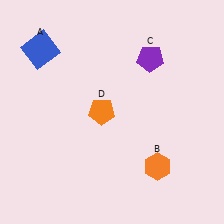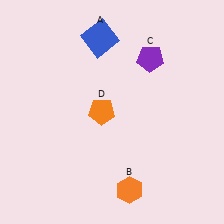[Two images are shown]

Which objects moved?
The objects that moved are: the blue square (A), the orange hexagon (B).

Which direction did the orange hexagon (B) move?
The orange hexagon (B) moved left.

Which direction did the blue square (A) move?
The blue square (A) moved right.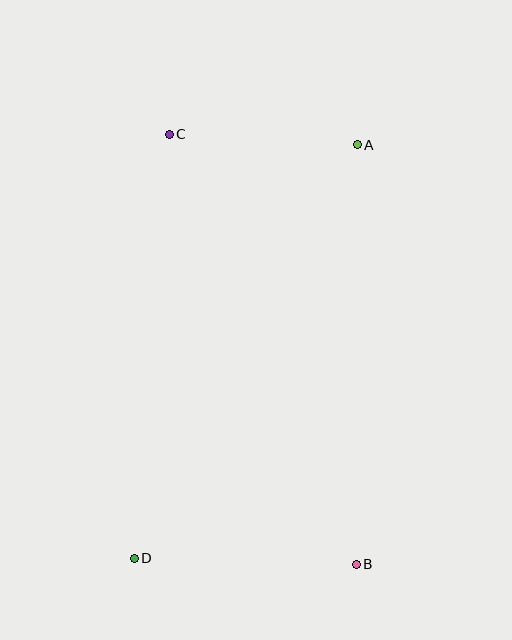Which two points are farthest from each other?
Points A and D are farthest from each other.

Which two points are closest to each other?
Points A and C are closest to each other.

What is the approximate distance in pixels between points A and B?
The distance between A and B is approximately 419 pixels.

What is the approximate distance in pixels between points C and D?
The distance between C and D is approximately 425 pixels.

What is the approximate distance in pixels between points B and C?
The distance between B and C is approximately 469 pixels.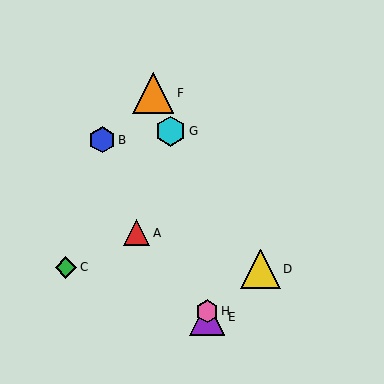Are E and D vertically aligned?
No, E is at x≈207 and D is at x≈261.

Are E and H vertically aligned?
Yes, both are at x≈207.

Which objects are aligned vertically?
Objects E, H are aligned vertically.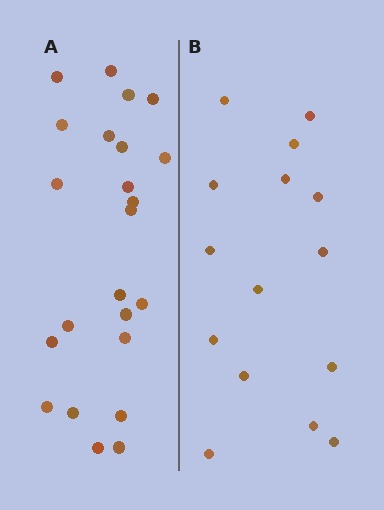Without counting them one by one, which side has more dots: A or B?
Region A (the left region) has more dots.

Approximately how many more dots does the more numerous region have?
Region A has roughly 8 or so more dots than region B.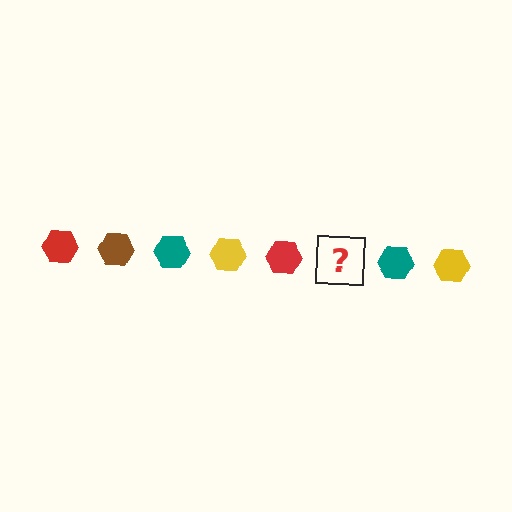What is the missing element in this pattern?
The missing element is a brown hexagon.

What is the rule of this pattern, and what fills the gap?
The rule is that the pattern cycles through red, brown, teal, yellow hexagons. The gap should be filled with a brown hexagon.